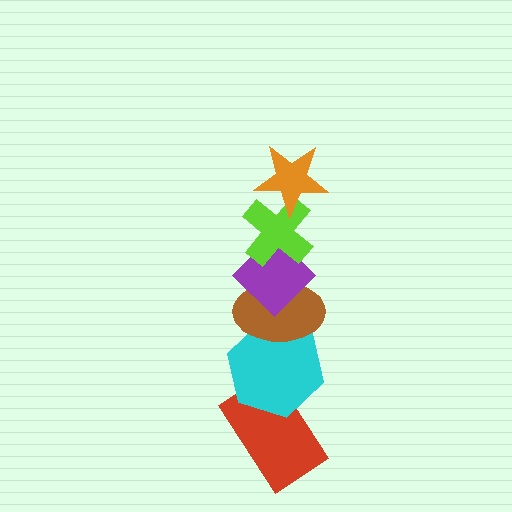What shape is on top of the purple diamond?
The lime cross is on top of the purple diamond.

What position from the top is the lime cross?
The lime cross is 2nd from the top.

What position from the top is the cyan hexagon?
The cyan hexagon is 5th from the top.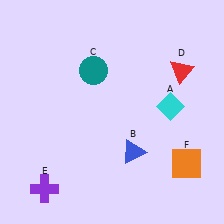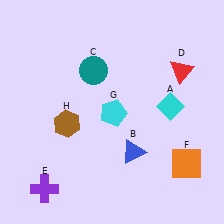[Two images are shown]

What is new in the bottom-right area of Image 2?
A cyan pentagon (G) was added in the bottom-right area of Image 2.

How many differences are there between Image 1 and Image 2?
There are 2 differences between the two images.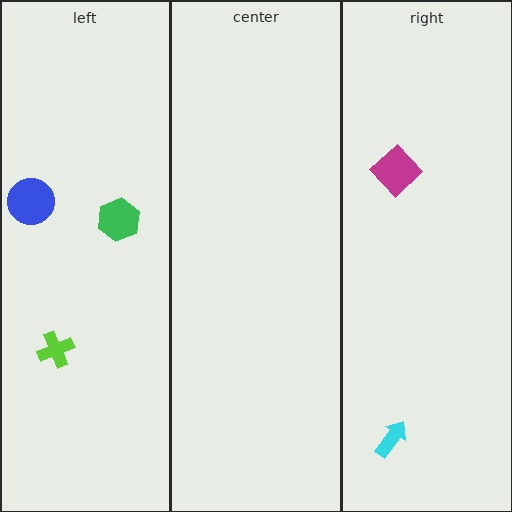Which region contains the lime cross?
The left region.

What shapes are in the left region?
The lime cross, the blue circle, the green hexagon.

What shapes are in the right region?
The magenta diamond, the cyan arrow.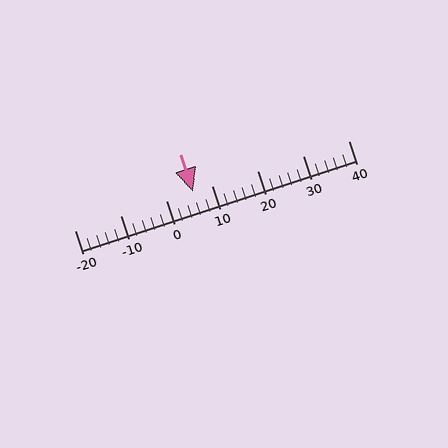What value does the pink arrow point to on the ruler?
The pink arrow points to approximately 6.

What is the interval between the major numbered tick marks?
The major tick marks are spaced 10 units apart.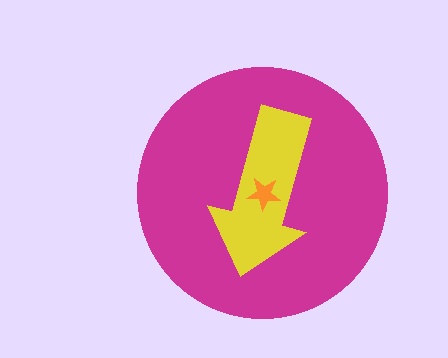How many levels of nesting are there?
3.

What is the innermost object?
The orange star.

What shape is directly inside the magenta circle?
The yellow arrow.